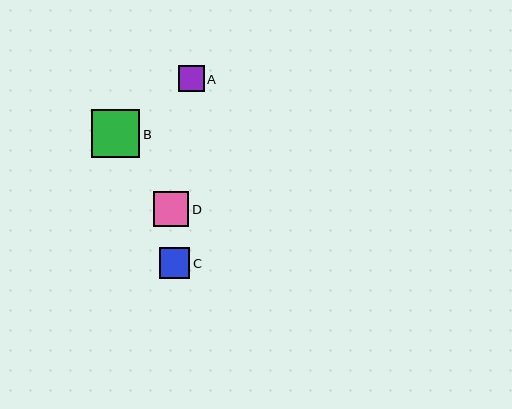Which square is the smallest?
Square A is the smallest with a size of approximately 26 pixels.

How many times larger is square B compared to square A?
Square B is approximately 1.9 times the size of square A.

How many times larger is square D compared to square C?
Square D is approximately 1.2 times the size of square C.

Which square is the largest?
Square B is the largest with a size of approximately 49 pixels.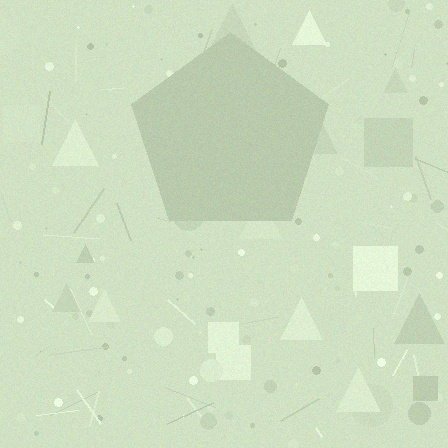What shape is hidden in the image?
A pentagon is hidden in the image.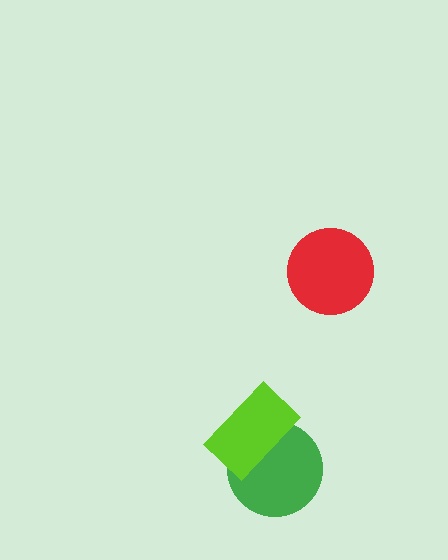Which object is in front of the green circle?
The lime rectangle is in front of the green circle.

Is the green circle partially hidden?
Yes, it is partially covered by another shape.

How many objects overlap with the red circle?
0 objects overlap with the red circle.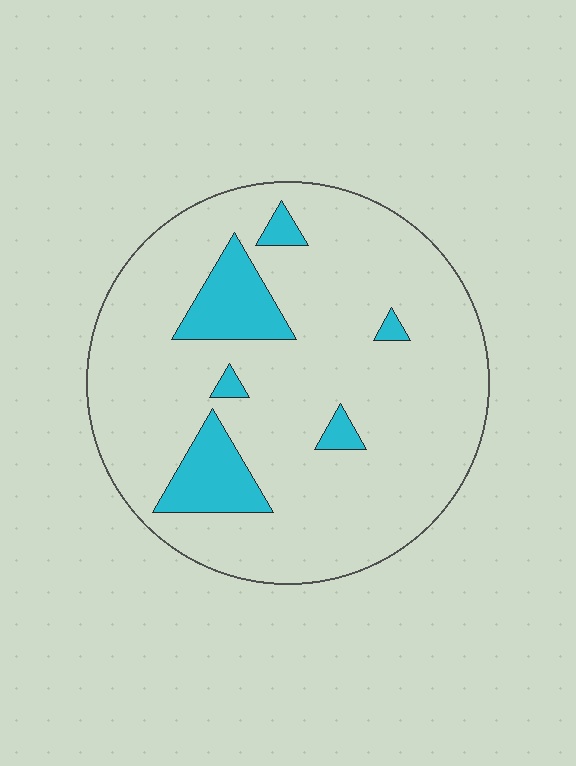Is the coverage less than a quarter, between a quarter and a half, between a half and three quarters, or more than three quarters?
Less than a quarter.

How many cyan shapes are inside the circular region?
6.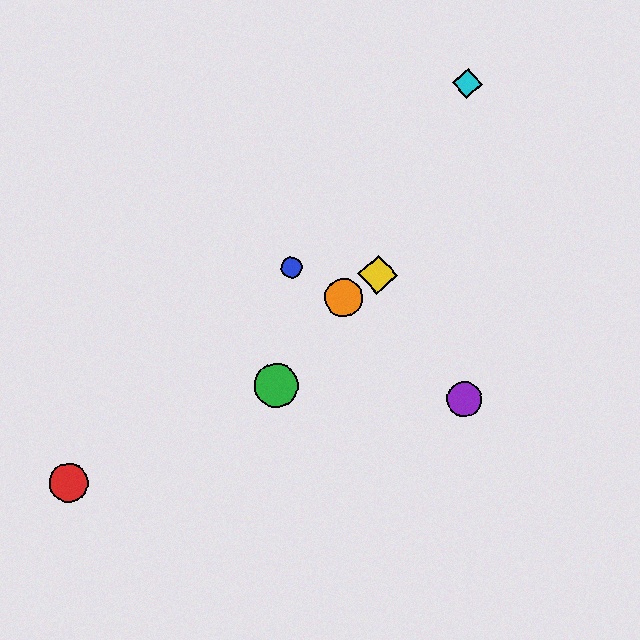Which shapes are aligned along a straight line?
The red circle, the yellow diamond, the orange circle are aligned along a straight line.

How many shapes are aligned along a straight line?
3 shapes (the red circle, the yellow diamond, the orange circle) are aligned along a straight line.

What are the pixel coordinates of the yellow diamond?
The yellow diamond is at (378, 275).